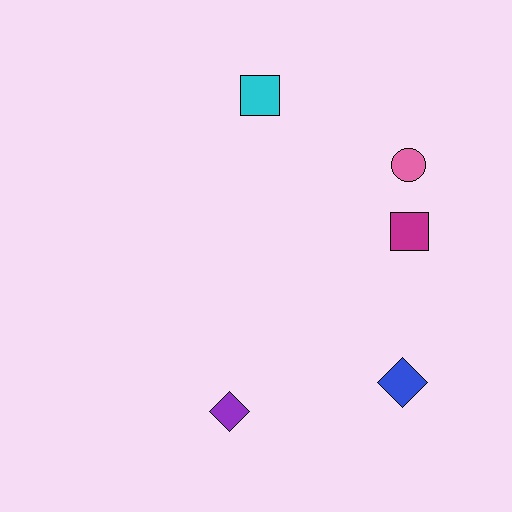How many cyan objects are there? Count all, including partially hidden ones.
There is 1 cyan object.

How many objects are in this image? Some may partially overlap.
There are 5 objects.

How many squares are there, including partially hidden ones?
There are 2 squares.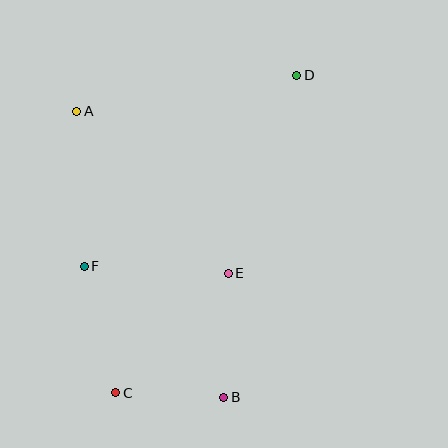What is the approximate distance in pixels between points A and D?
The distance between A and D is approximately 223 pixels.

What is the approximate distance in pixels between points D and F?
The distance between D and F is approximately 285 pixels.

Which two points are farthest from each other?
Points C and D are farthest from each other.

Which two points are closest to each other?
Points B and C are closest to each other.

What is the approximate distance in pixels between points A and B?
The distance between A and B is approximately 322 pixels.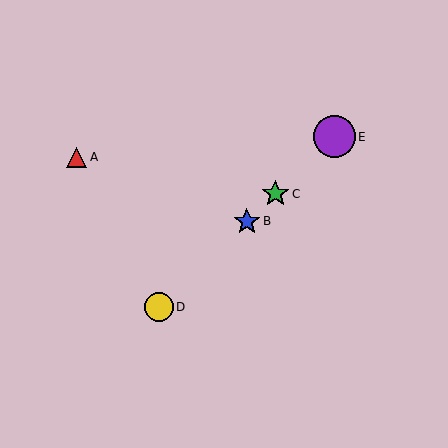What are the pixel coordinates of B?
Object B is at (247, 221).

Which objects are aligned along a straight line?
Objects B, C, D, E are aligned along a straight line.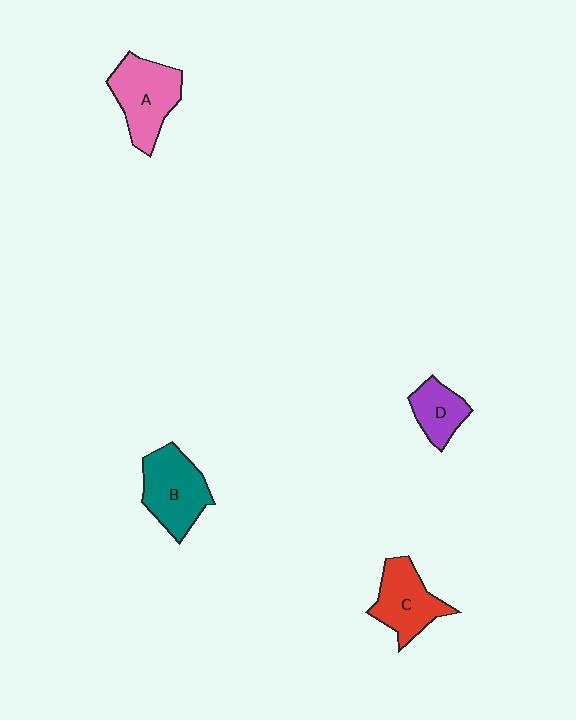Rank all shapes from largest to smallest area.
From largest to smallest: A (pink), B (teal), C (red), D (purple).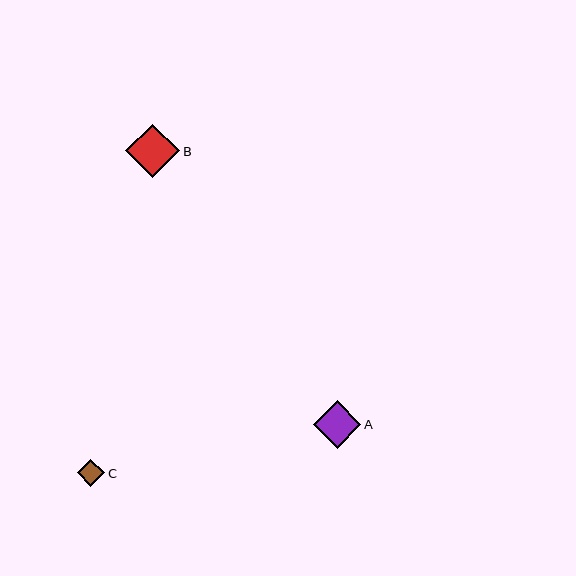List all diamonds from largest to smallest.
From largest to smallest: B, A, C.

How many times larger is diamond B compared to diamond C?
Diamond B is approximately 1.9 times the size of diamond C.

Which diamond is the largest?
Diamond B is the largest with a size of approximately 54 pixels.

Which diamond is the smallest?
Diamond C is the smallest with a size of approximately 28 pixels.